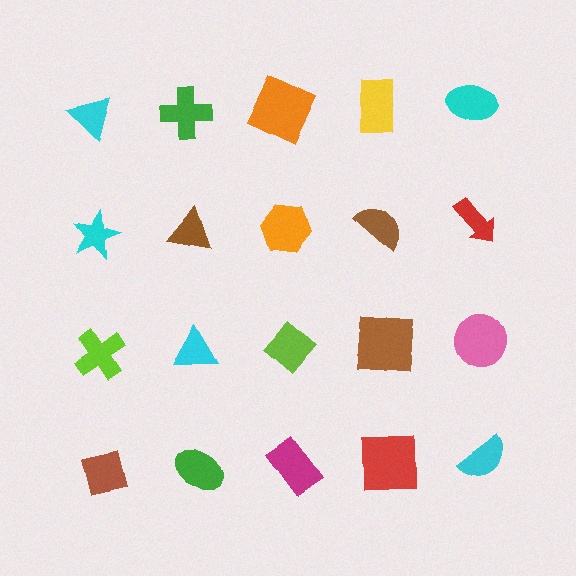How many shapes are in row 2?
5 shapes.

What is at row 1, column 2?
A green cross.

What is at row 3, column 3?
A lime diamond.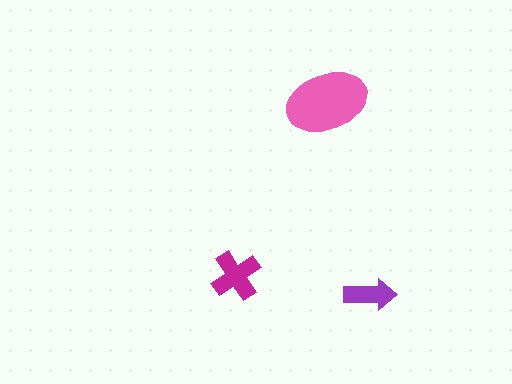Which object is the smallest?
The purple arrow.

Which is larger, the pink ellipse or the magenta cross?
The pink ellipse.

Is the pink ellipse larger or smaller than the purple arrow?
Larger.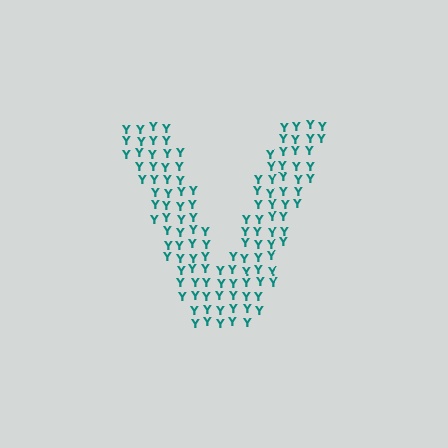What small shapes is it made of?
It is made of small letter Y's.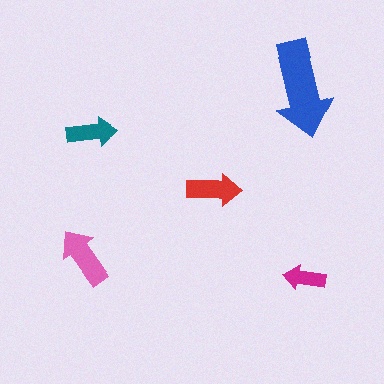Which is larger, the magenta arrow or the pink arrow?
The pink one.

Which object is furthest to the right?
The magenta arrow is rightmost.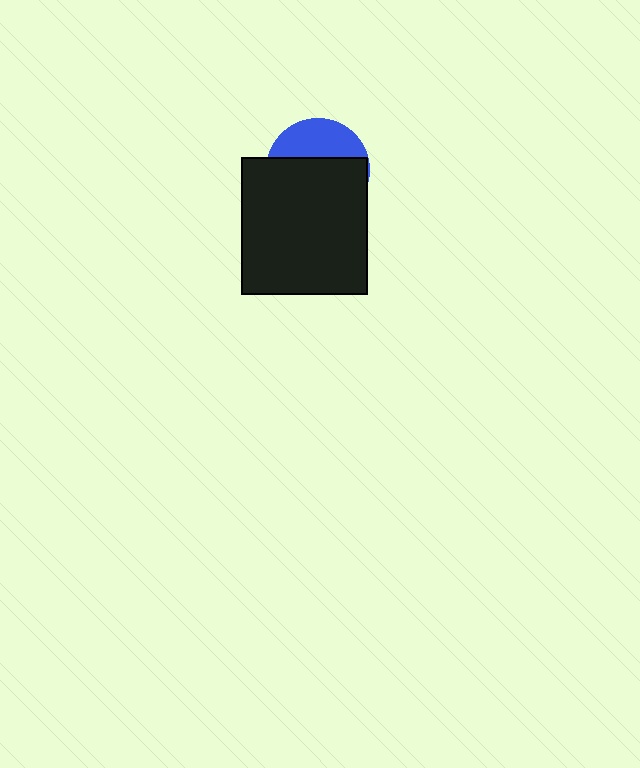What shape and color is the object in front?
The object in front is a black rectangle.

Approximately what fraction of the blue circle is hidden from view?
Roughly 65% of the blue circle is hidden behind the black rectangle.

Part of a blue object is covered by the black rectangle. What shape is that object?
It is a circle.